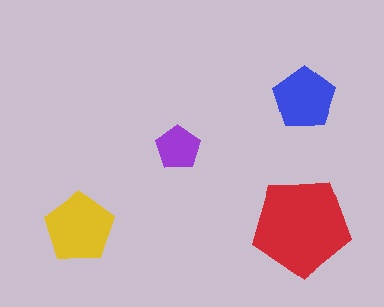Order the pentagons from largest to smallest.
the red one, the yellow one, the blue one, the purple one.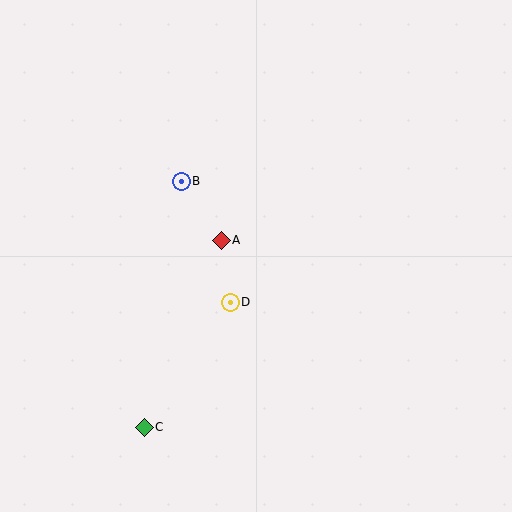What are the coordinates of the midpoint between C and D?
The midpoint between C and D is at (187, 365).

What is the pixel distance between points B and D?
The distance between B and D is 131 pixels.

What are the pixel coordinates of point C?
Point C is at (144, 427).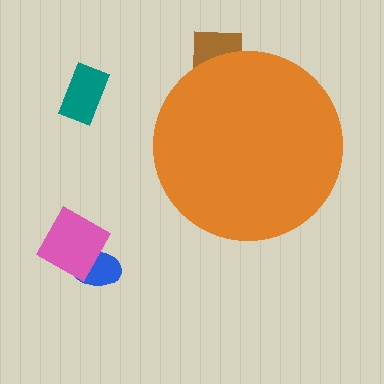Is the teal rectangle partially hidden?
No, the teal rectangle is fully visible.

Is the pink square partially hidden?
No, the pink square is fully visible.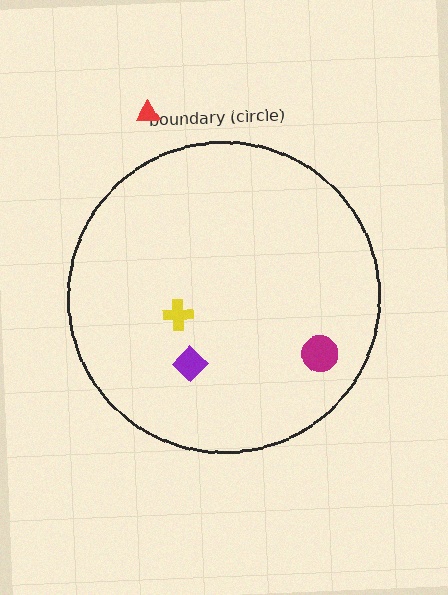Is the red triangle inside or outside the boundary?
Outside.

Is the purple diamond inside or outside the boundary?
Inside.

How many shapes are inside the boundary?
3 inside, 1 outside.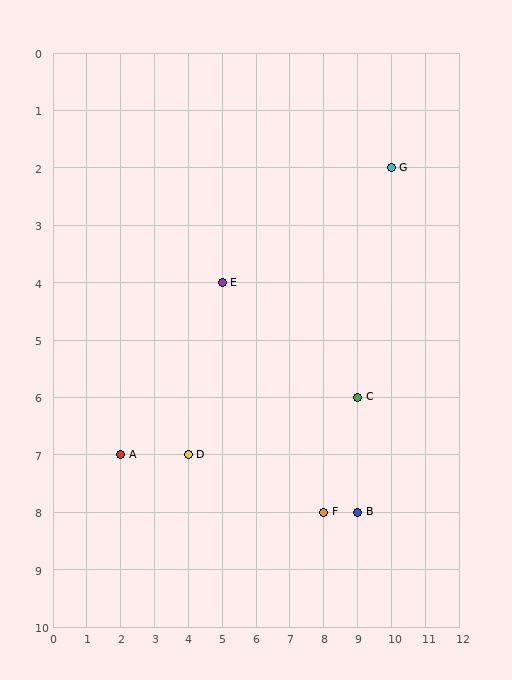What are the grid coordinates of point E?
Point E is at grid coordinates (5, 4).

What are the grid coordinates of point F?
Point F is at grid coordinates (8, 8).